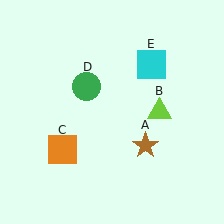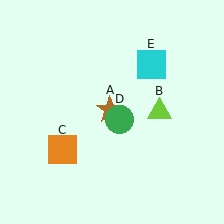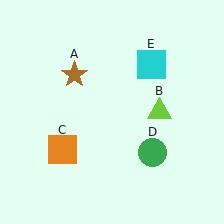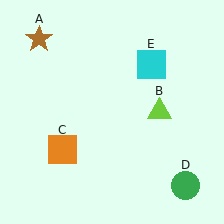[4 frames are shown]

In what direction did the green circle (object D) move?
The green circle (object D) moved down and to the right.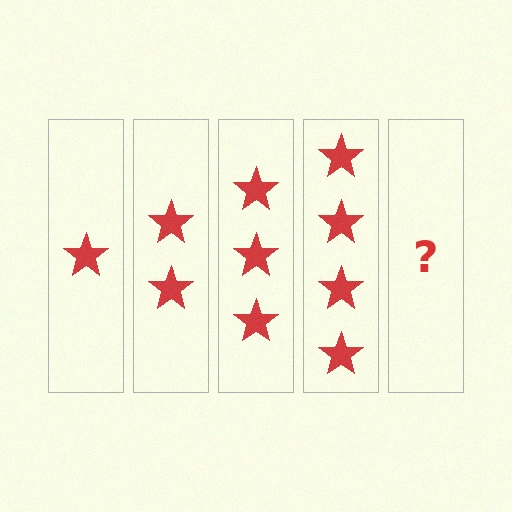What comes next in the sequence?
The next element should be 5 stars.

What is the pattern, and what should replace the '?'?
The pattern is that each step adds one more star. The '?' should be 5 stars.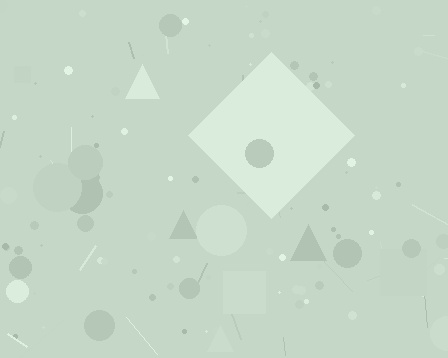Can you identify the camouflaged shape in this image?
The camouflaged shape is a diamond.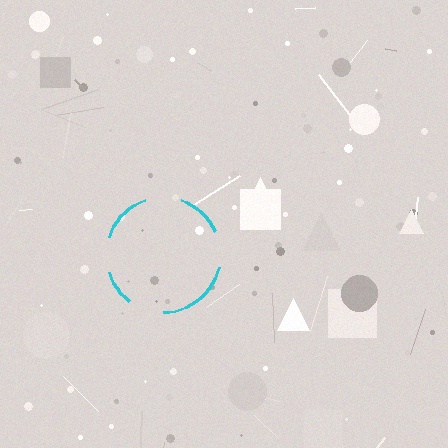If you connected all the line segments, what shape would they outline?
They would outline a circle.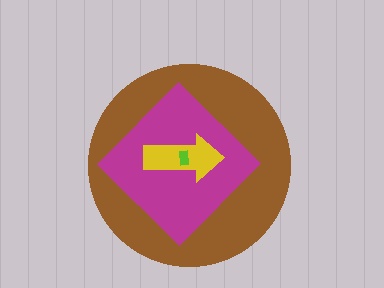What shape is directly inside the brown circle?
The magenta diamond.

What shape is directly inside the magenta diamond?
The yellow arrow.